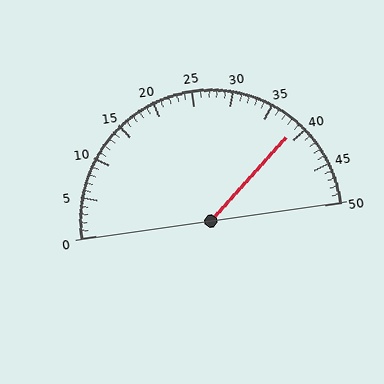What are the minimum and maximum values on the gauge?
The gauge ranges from 0 to 50.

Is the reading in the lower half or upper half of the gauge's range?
The reading is in the upper half of the range (0 to 50).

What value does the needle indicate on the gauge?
The needle indicates approximately 39.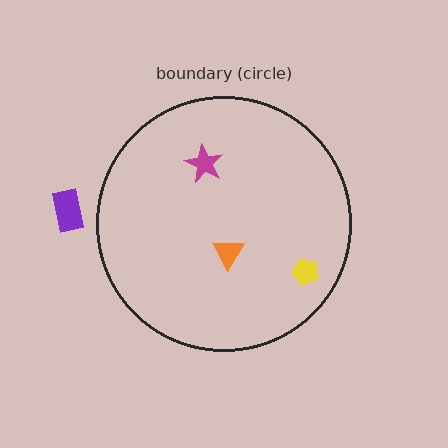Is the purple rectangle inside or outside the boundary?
Outside.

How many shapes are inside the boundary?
3 inside, 1 outside.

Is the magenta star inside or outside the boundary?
Inside.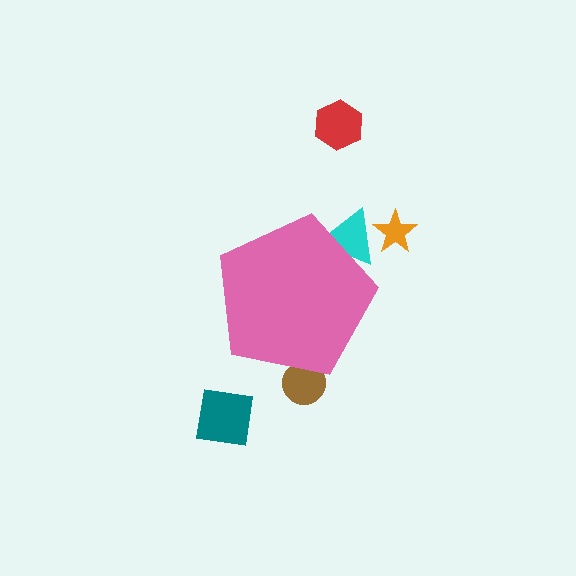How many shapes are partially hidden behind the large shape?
2 shapes are partially hidden.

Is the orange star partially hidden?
No, the orange star is fully visible.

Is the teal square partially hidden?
No, the teal square is fully visible.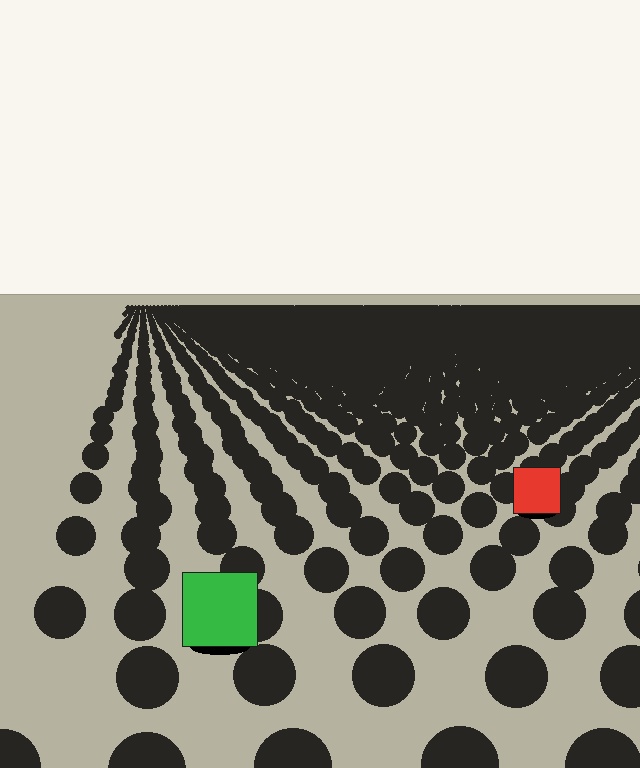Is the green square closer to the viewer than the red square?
Yes. The green square is closer — you can tell from the texture gradient: the ground texture is coarser near it.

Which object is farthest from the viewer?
The red square is farthest from the viewer. It appears smaller and the ground texture around it is denser.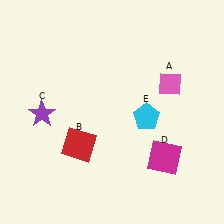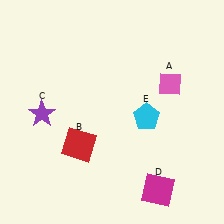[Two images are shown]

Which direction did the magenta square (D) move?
The magenta square (D) moved down.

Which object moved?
The magenta square (D) moved down.